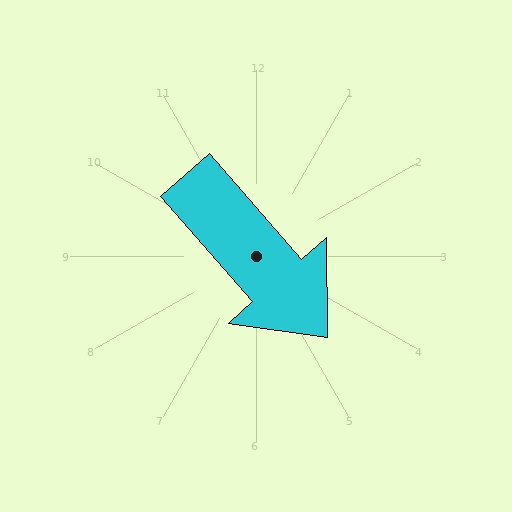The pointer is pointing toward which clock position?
Roughly 5 o'clock.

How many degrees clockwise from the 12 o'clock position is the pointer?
Approximately 139 degrees.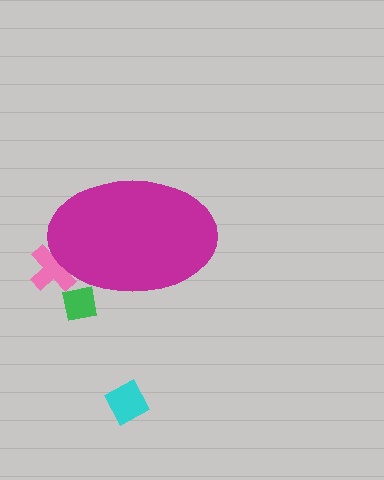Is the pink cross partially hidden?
Yes, the pink cross is partially hidden behind the magenta ellipse.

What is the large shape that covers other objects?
A magenta ellipse.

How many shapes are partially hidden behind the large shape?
2 shapes are partially hidden.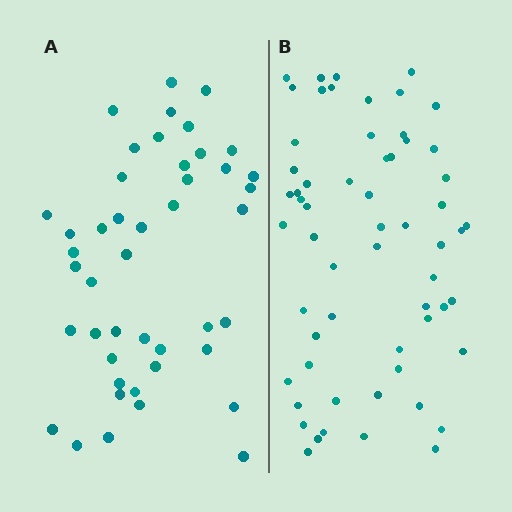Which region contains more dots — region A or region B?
Region B (the right region) has more dots.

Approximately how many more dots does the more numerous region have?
Region B has approximately 15 more dots than region A.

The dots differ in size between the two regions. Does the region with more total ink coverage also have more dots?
No. Region A has more total ink coverage because its dots are larger, but region B actually contains more individual dots. Total area can be misleading — the number of items is what matters here.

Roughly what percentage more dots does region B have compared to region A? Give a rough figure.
About 35% more.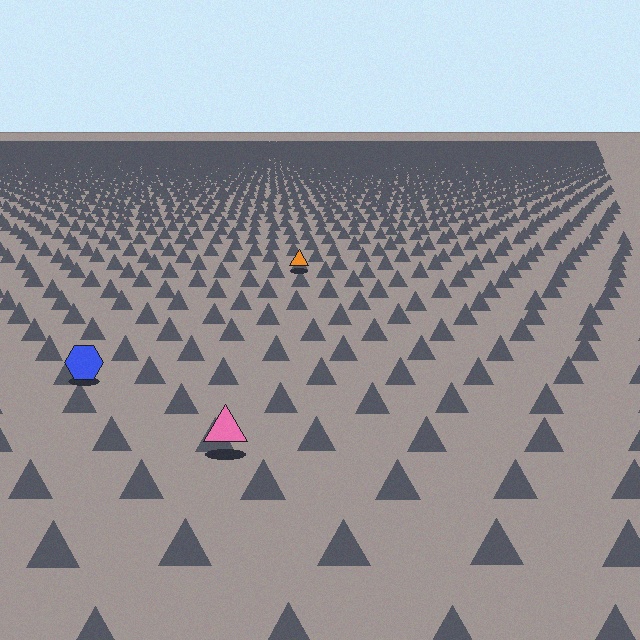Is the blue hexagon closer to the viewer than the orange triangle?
Yes. The blue hexagon is closer — you can tell from the texture gradient: the ground texture is coarser near it.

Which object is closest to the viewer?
The pink triangle is closest. The texture marks near it are larger and more spread out.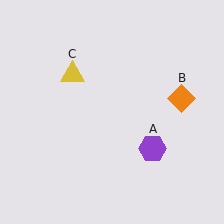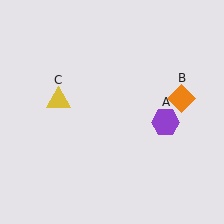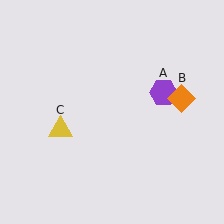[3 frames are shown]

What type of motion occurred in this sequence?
The purple hexagon (object A), yellow triangle (object C) rotated counterclockwise around the center of the scene.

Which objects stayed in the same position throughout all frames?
Orange diamond (object B) remained stationary.